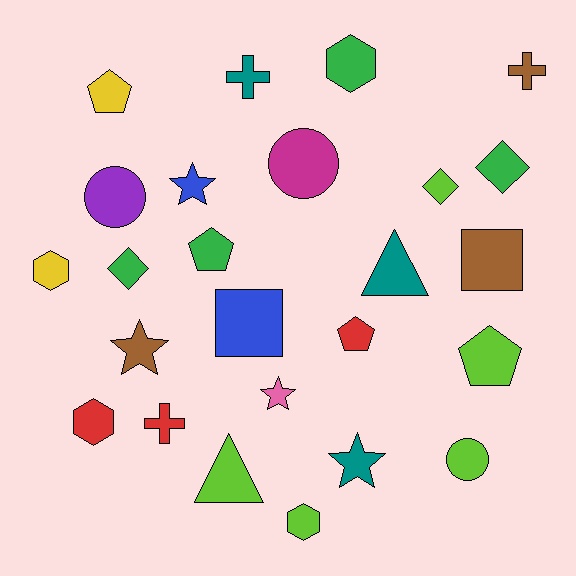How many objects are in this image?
There are 25 objects.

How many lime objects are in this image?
There are 5 lime objects.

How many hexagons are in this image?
There are 4 hexagons.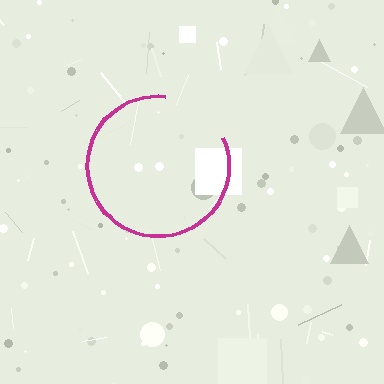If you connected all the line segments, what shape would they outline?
They would outline a circle.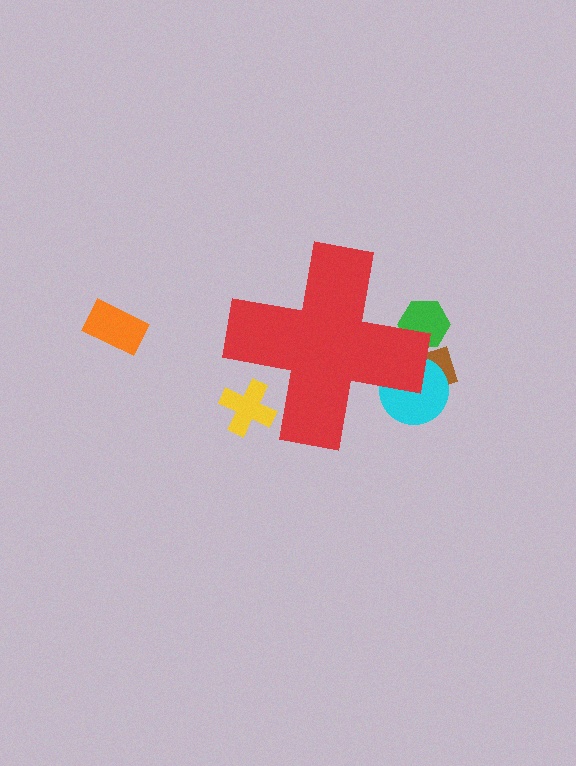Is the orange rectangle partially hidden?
No, the orange rectangle is fully visible.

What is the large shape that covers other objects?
A red cross.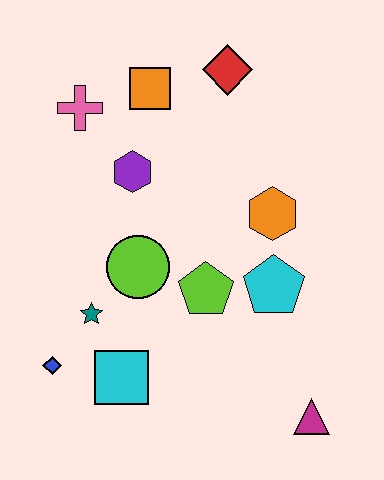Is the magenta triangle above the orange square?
No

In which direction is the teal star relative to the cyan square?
The teal star is above the cyan square.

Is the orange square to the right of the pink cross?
Yes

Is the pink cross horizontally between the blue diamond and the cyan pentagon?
Yes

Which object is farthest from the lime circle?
The magenta triangle is farthest from the lime circle.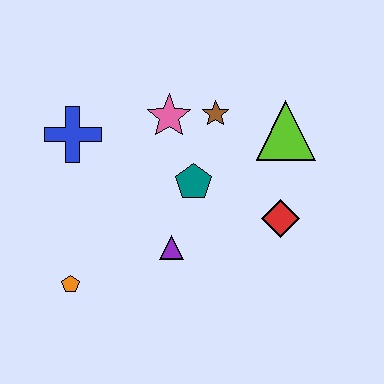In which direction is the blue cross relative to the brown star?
The blue cross is to the left of the brown star.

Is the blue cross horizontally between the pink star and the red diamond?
No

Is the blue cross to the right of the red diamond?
No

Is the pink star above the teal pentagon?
Yes